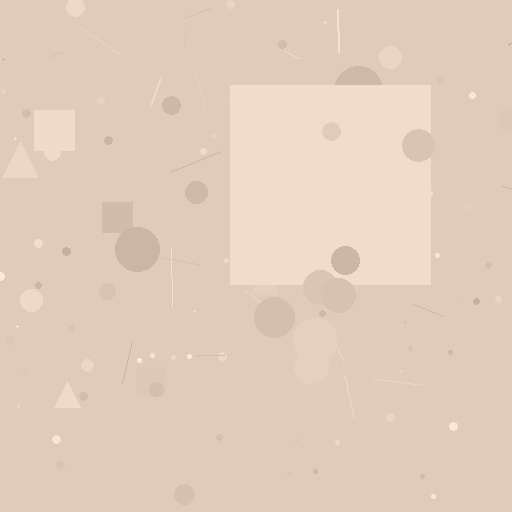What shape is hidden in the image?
A square is hidden in the image.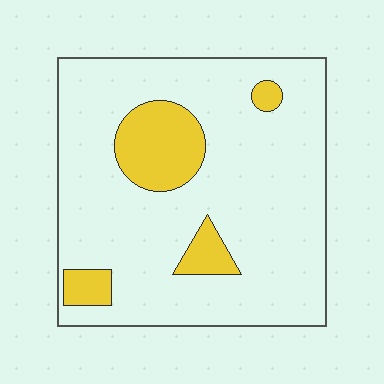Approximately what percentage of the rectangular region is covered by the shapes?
Approximately 15%.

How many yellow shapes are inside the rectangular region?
4.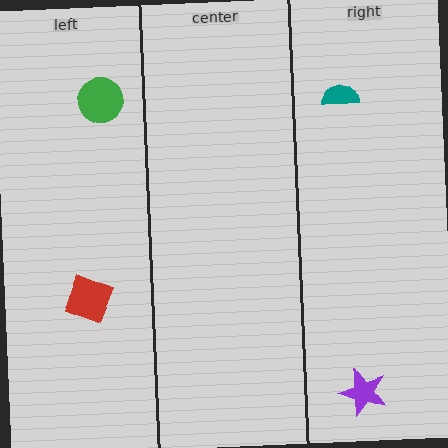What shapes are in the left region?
The green circle, the red square.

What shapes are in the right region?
The teal semicircle, the purple star.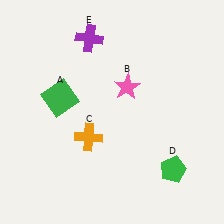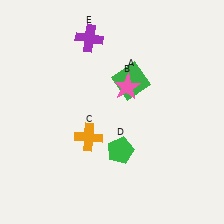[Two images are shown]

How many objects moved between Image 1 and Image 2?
2 objects moved between the two images.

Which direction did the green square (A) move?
The green square (A) moved right.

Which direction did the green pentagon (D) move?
The green pentagon (D) moved left.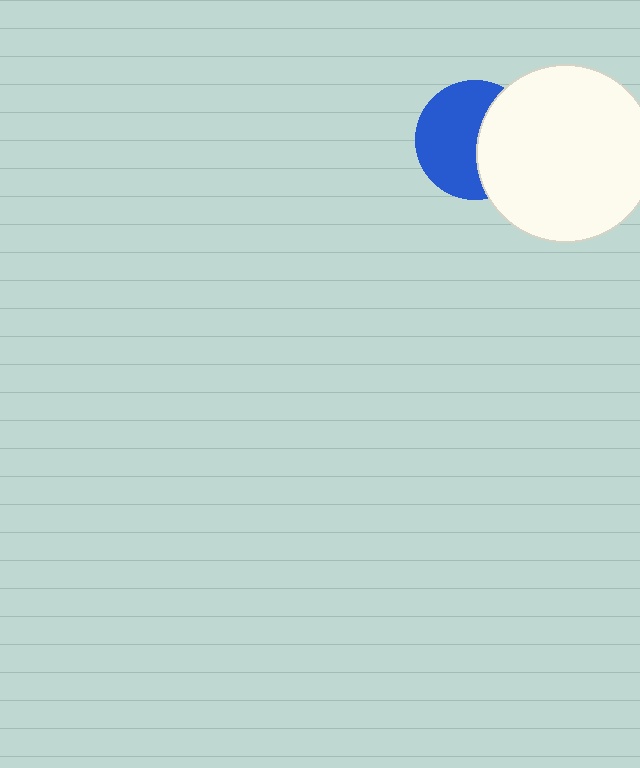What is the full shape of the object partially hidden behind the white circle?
The partially hidden object is a blue circle.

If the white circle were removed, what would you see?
You would see the complete blue circle.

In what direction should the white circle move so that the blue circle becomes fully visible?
The white circle should move right. That is the shortest direction to clear the overlap and leave the blue circle fully visible.